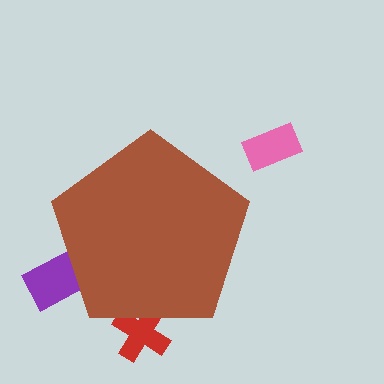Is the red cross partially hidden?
Yes, the red cross is partially hidden behind the brown pentagon.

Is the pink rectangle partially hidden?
No, the pink rectangle is fully visible.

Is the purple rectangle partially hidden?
Yes, the purple rectangle is partially hidden behind the brown pentagon.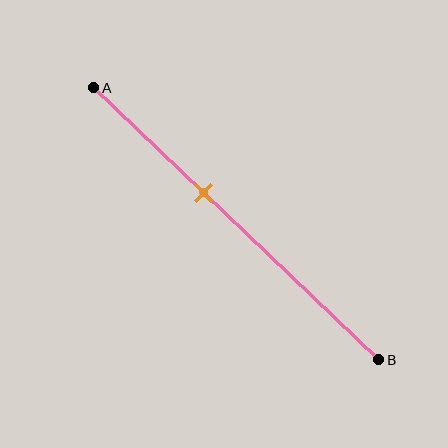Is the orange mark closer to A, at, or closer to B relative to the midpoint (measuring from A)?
The orange mark is closer to point A than the midpoint of segment AB.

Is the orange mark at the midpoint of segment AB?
No, the mark is at about 40% from A, not at the 50% midpoint.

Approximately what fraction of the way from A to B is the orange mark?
The orange mark is approximately 40% of the way from A to B.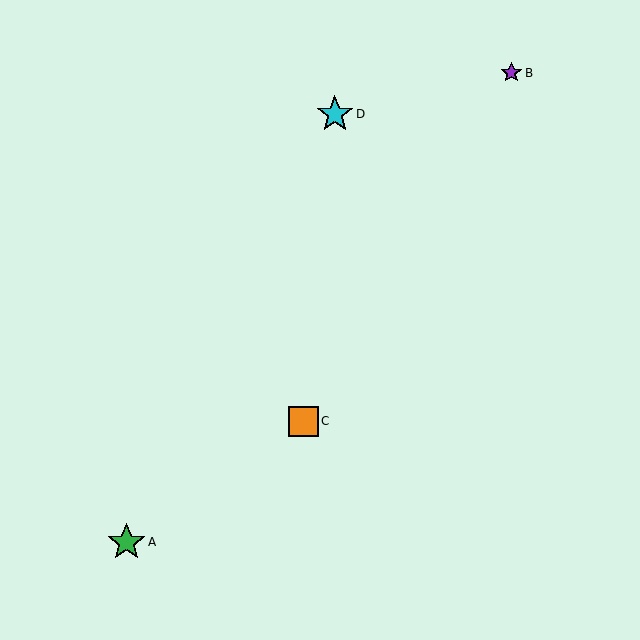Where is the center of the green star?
The center of the green star is at (127, 542).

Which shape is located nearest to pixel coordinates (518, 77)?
The purple star (labeled B) at (511, 73) is nearest to that location.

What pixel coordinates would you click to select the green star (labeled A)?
Click at (127, 542) to select the green star A.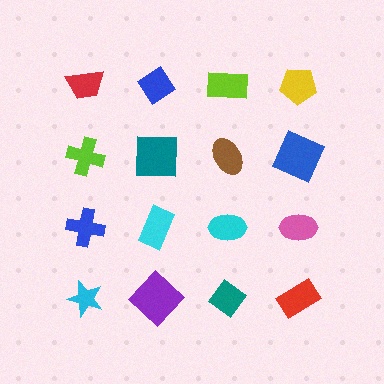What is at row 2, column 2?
A teal square.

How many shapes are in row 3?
4 shapes.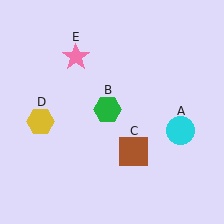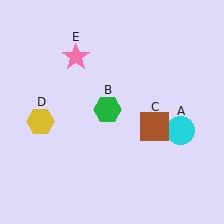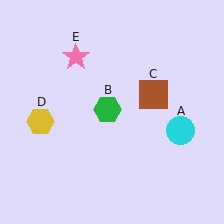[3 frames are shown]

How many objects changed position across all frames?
1 object changed position: brown square (object C).